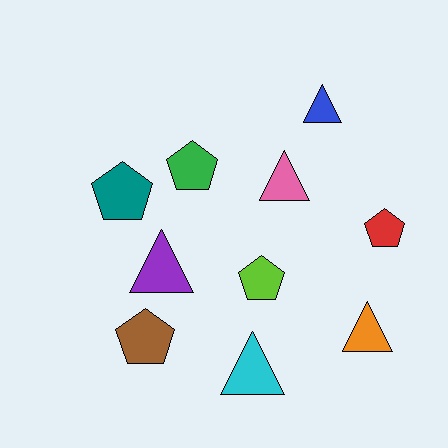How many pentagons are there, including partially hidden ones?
There are 5 pentagons.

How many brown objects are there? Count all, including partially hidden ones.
There is 1 brown object.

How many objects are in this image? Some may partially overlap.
There are 10 objects.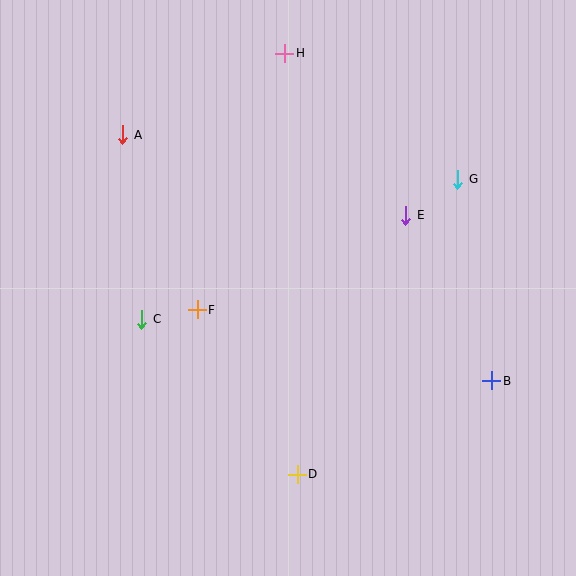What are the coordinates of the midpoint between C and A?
The midpoint between C and A is at (132, 227).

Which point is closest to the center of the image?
Point F at (197, 310) is closest to the center.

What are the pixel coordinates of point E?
Point E is at (406, 215).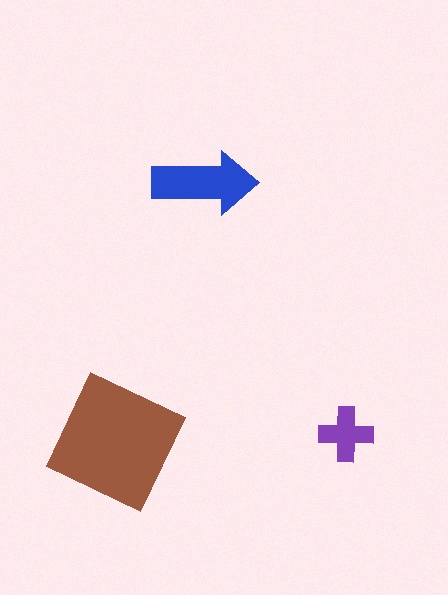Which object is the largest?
The brown square.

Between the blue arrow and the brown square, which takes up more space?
The brown square.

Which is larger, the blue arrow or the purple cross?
The blue arrow.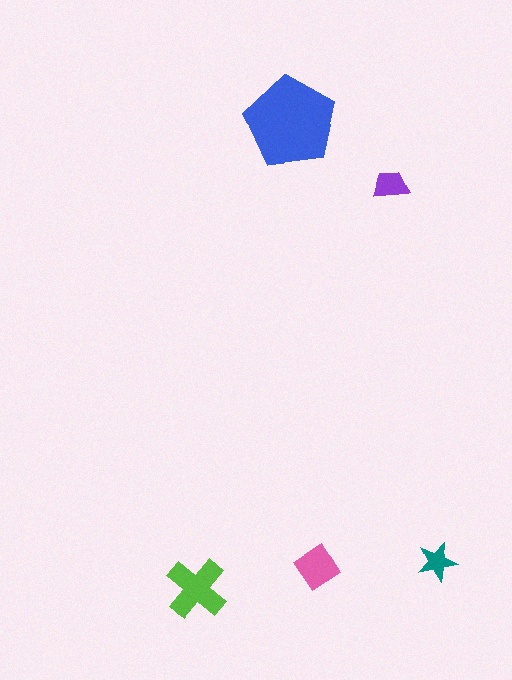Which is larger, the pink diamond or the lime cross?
The lime cross.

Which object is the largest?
The blue pentagon.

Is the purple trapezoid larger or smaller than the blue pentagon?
Smaller.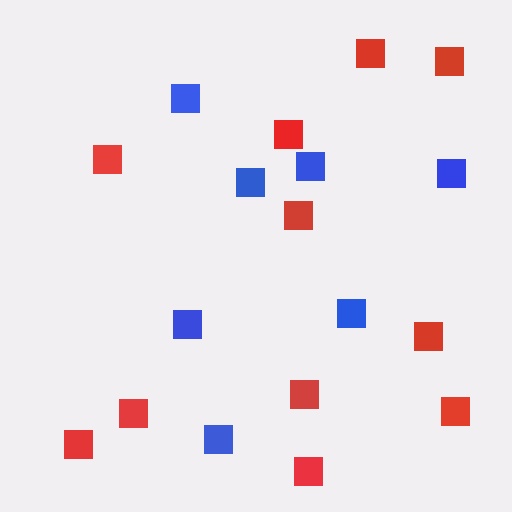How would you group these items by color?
There are 2 groups: one group of red squares (11) and one group of blue squares (7).